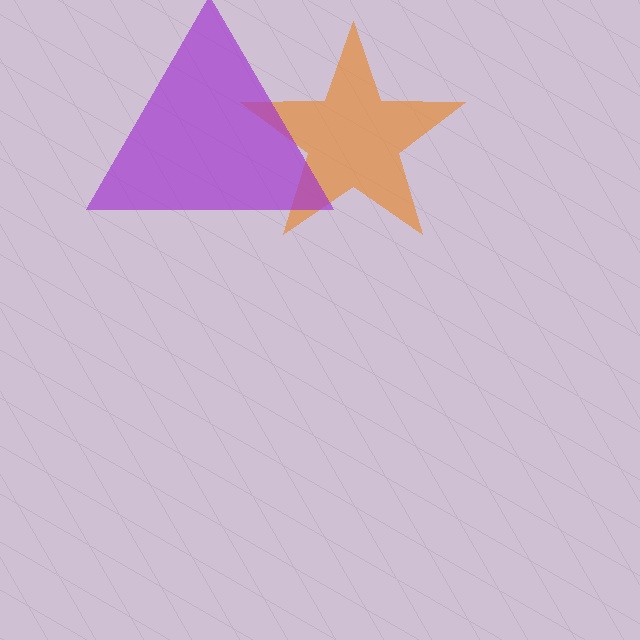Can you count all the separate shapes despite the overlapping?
Yes, there are 2 separate shapes.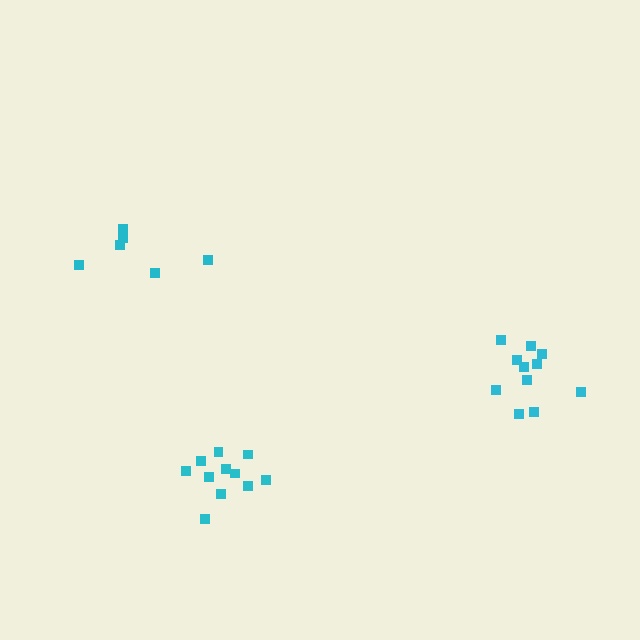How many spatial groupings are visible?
There are 3 spatial groupings.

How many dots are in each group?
Group 1: 11 dots, Group 2: 11 dots, Group 3: 6 dots (28 total).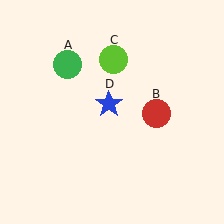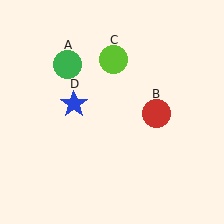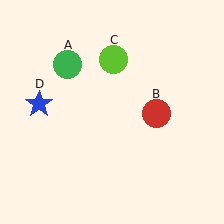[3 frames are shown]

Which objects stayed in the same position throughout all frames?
Green circle (object A) and red circle (object B) and lime circle (object C) remained stationary.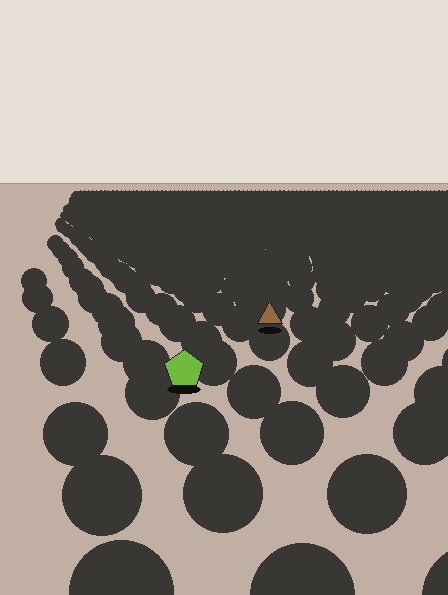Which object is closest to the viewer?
The lime pentagon is closest. The texture marks near it are larger and more spread out.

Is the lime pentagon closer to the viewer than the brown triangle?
Yes. The lime pentagon is closer — you can tell from the texture gradient: the ground texture is coarser near it.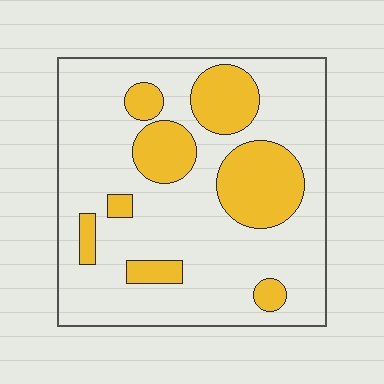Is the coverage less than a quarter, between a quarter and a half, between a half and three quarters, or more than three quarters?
Between a quarter and a half.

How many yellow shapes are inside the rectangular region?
8.